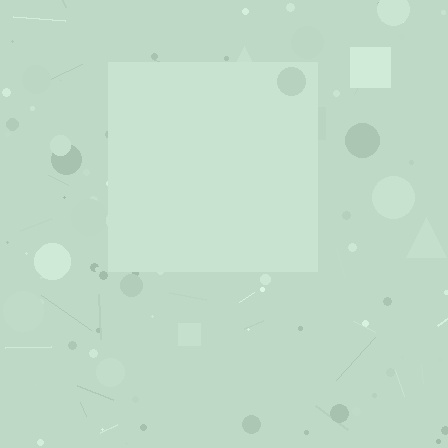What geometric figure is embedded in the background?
A square is embedded in the background.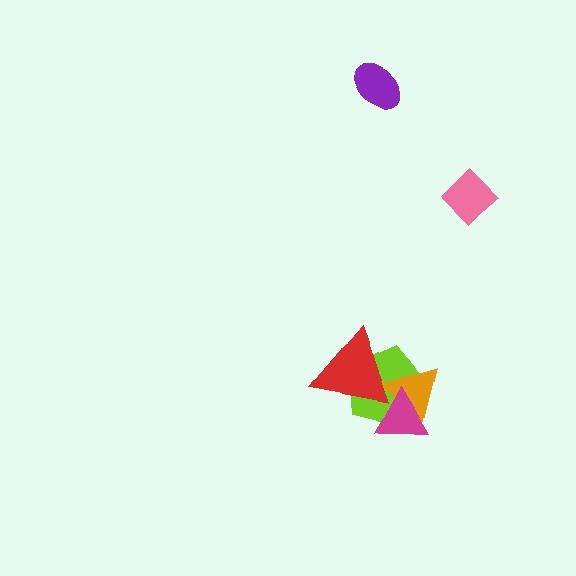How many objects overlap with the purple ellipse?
0 objects overlap with the purple ellipse.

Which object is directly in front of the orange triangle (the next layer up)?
The red triangle is directly in front of the orange triangle.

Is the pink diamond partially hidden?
No, no other shape covers it.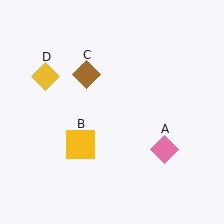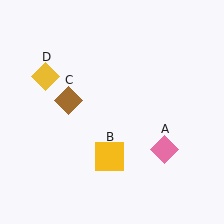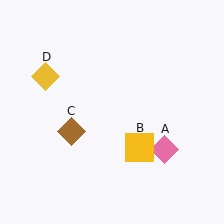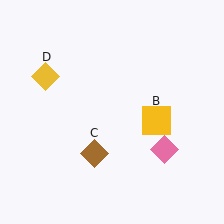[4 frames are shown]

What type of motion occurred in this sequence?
The yellow square (object B), brown diamond (object C) rotated counterclockwise around the center of the scene.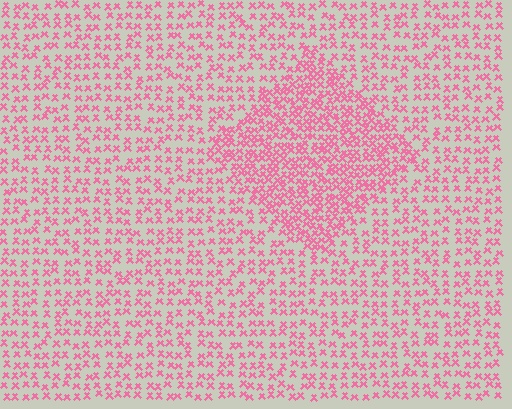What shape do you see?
I see a diamond.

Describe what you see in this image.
The image contains small pink elements arranged at two different densities. A diamond-shaped region is visible where the elements are more densely packed than the surrounding area.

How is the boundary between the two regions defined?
The boundary is defined by a change in element density (approximately 1.9x ratio). All elements are the same color, size, and shape.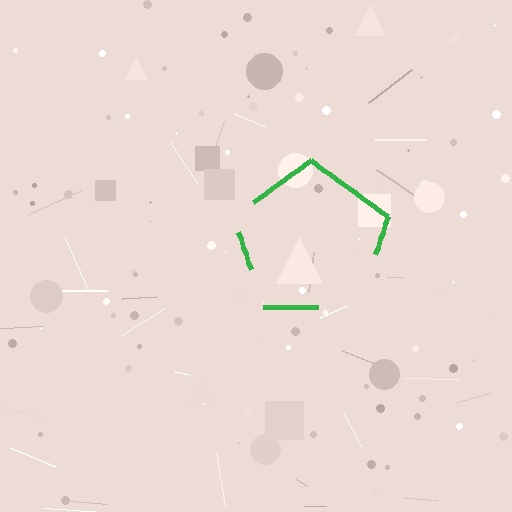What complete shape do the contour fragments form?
The contour fragments form a pentagon.